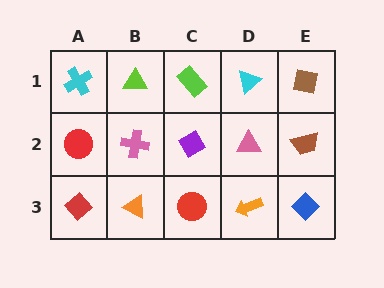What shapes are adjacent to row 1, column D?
A pink triangle (row 2, column D), a lime rectangle (row 1, column C), a brown square (row 1, column E).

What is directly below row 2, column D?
An orange arrow.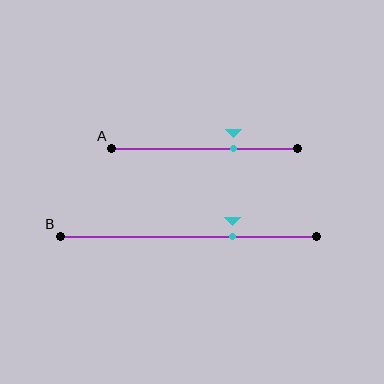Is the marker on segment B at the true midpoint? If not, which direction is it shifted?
No, the marker on segment B is shifted to the right by about 17% of the segment length.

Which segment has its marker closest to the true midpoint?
Segment A has its marker closest to the true midpoint.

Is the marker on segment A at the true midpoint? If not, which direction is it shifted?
No, the marker on segment A is shifted to the right by about 16% of the segment length.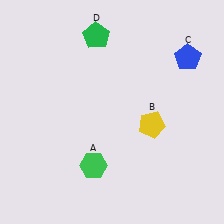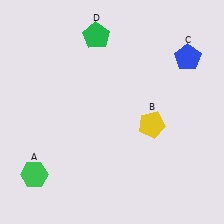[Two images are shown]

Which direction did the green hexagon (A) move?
The green hexagon (A) moved left.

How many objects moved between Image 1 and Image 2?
1 object moved between the two images.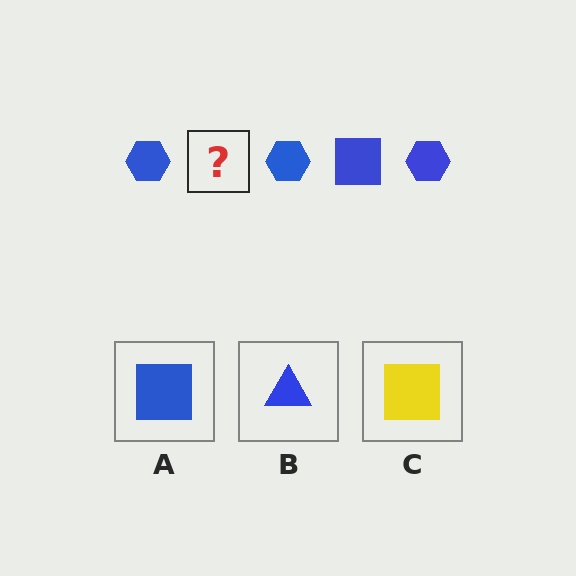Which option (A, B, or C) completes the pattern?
A.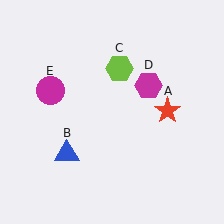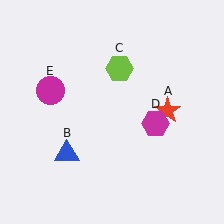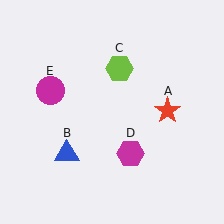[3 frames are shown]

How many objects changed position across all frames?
1 object changed position: magenta hexagon (object D).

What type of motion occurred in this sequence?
The magenta hexagon (object D) rotated clockwise around the center of the scene.